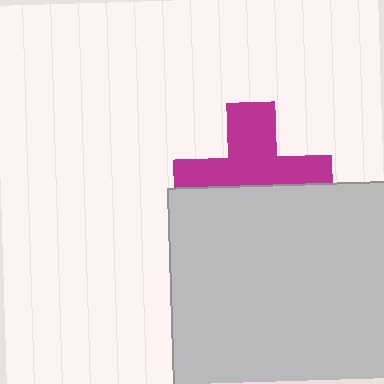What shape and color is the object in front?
The object in front is a light gray square.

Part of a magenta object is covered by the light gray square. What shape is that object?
It is a cross.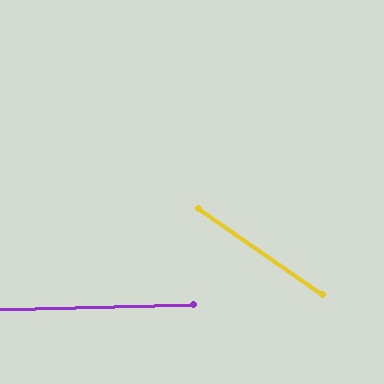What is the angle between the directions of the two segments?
Approximately 36 degrees.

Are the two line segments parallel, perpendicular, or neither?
Neither parallel nor perpendicular — they differ by about 36°.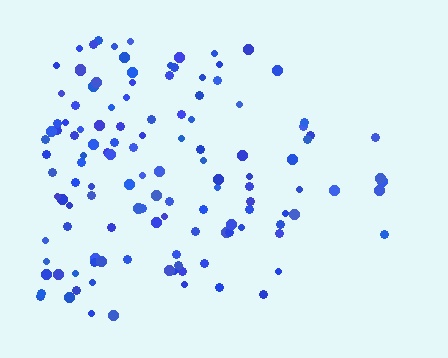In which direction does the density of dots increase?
From right to left, with the left side densest.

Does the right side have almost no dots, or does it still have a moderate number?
Still a moderate number, just noticeably fewer than the left.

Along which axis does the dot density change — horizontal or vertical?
Horizontal.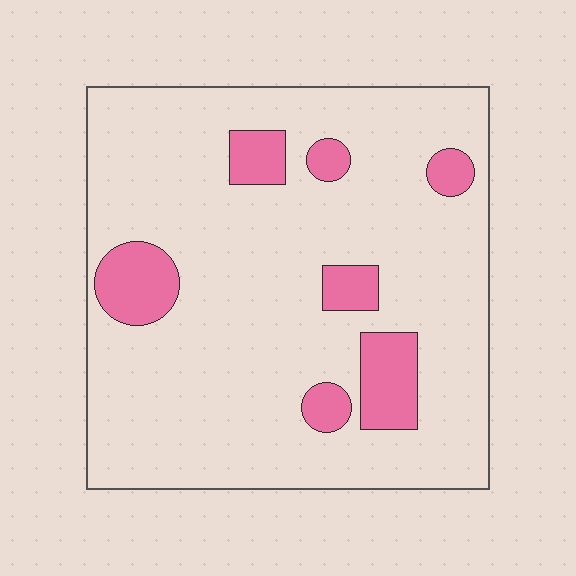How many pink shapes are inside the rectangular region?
7.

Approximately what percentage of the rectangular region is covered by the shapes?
Approximately 15%.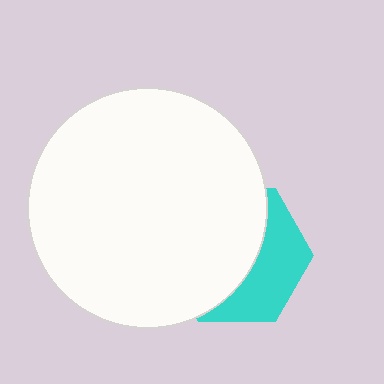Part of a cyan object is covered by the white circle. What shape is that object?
It is a hexagon.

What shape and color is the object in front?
The object in front is a white circle.